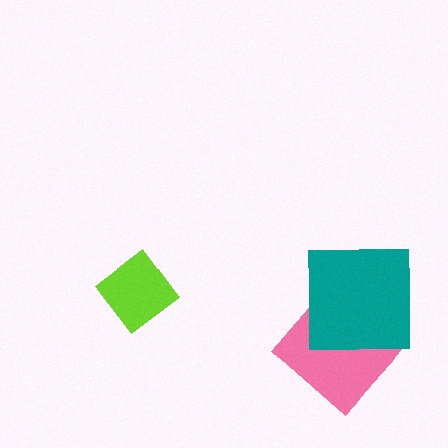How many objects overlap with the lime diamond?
0 objects overlap with the lime diamond.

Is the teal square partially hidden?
No, no other shape covers it.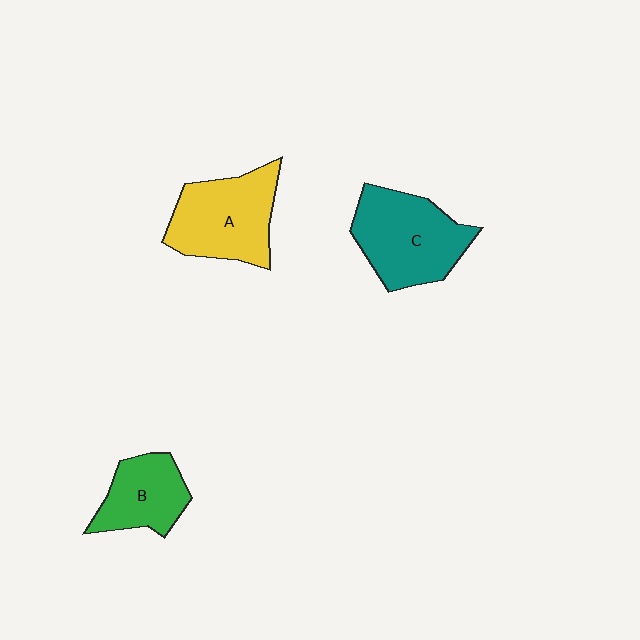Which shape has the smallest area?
Shape B (green).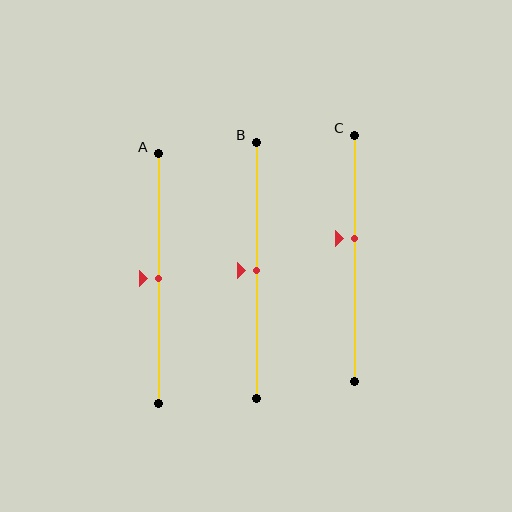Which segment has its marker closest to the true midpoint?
Segment A has its marker closest to the true midpoint.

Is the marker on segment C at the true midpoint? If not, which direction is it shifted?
No, the marker on segment C is shifted upward by about 8% of the segment length.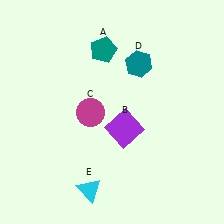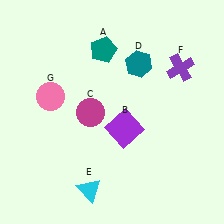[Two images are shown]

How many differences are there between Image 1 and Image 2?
There are 2 differences between the two images.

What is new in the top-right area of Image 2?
A purple cross (F) was added in the top-right area of Image 2.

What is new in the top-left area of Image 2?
A pink circle (G) was added in the top-left area of Image 2.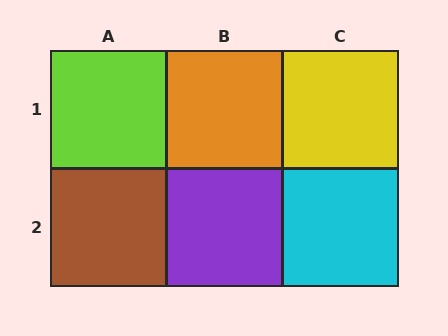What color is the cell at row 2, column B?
Purple.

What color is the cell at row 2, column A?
Brown.